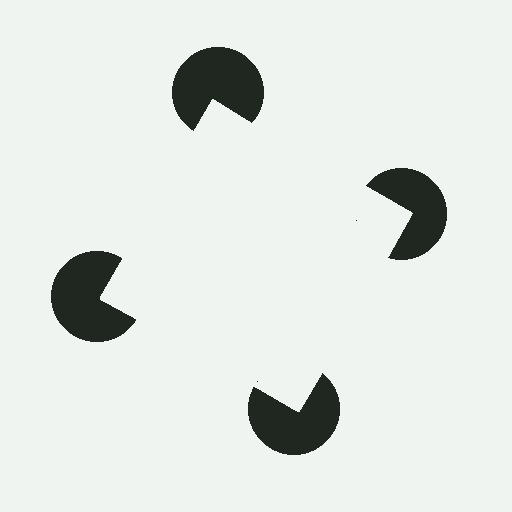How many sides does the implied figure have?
4 sides.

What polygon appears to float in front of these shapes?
An illusory square — its edges are inferred from the aligned wedge cuts in the pac-man discs, not physically drawn.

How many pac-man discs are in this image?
There are 4 — one at each vertex of the illusory square.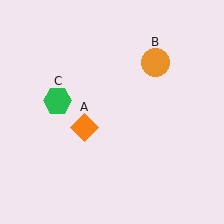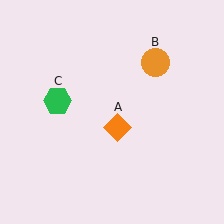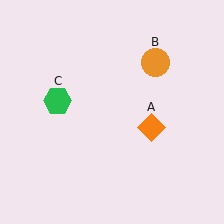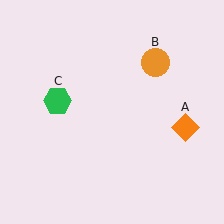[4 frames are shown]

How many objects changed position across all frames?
1 object changed position: orange diamond (object A).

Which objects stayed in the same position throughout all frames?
Orange circle (object B) and green hexagon (object C) remained stationary.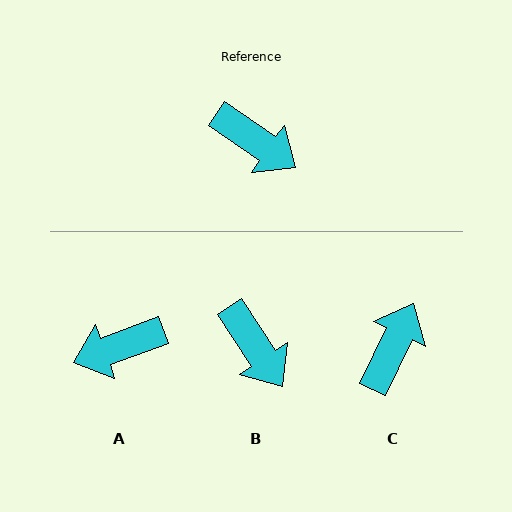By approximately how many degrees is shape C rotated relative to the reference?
Approximately 99 degrees counter-clockwise.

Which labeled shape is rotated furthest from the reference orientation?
A, about 126 degrees away.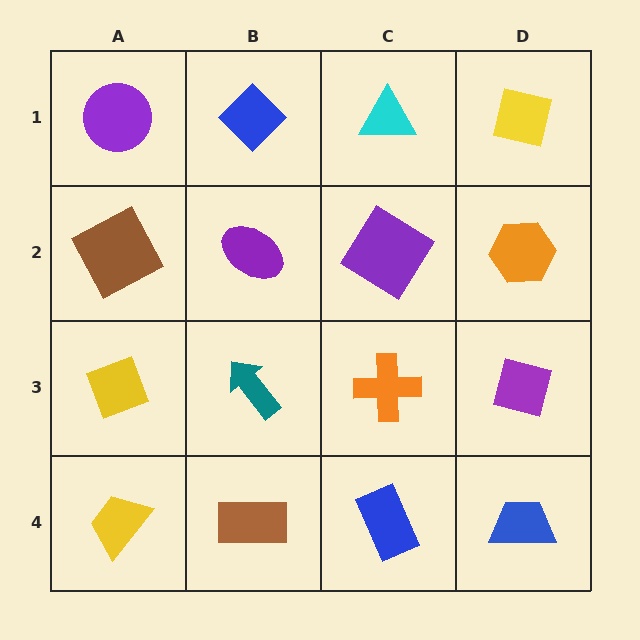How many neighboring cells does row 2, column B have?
4.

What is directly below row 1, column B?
A purple ellipse.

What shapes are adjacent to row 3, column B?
A purple ellipse (row 2, column B), a brown rectangle (row 4, column B), a yellow diamond (row 3, column A), an orange cross (row 3, column C).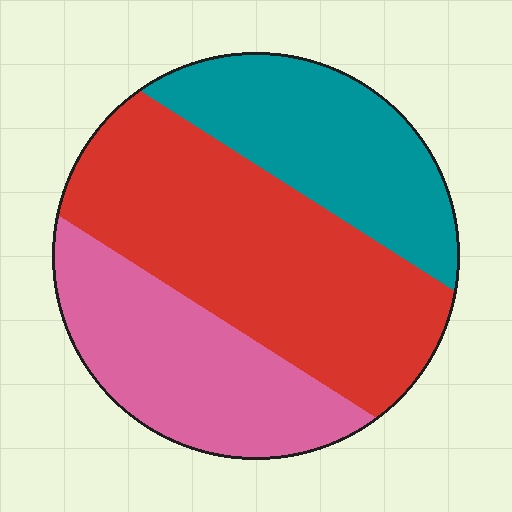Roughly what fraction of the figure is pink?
Pink takes up about one quarter (1/4) of the figure.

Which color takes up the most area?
Red, at roughly 45%.